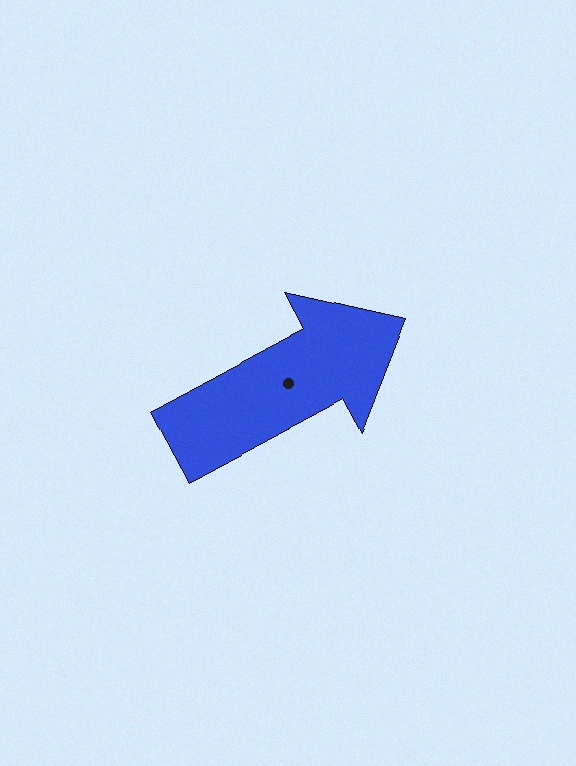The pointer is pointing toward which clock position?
Roughly 2 o'clock.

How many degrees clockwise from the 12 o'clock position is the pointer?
Approximately 62 degrees.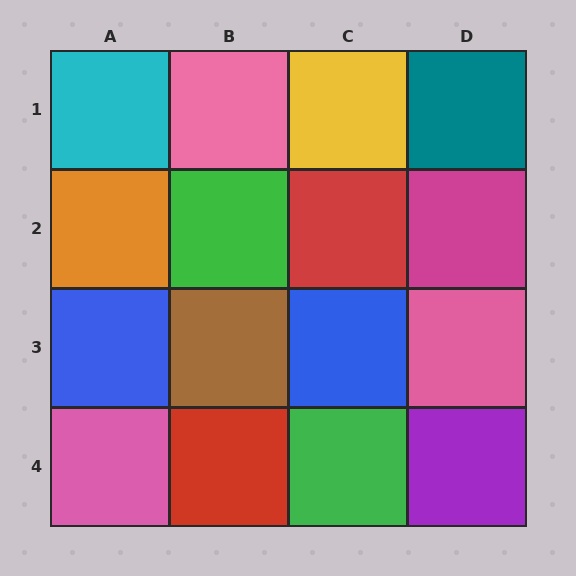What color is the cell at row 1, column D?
Teal.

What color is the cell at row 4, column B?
Red.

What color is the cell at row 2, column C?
Red.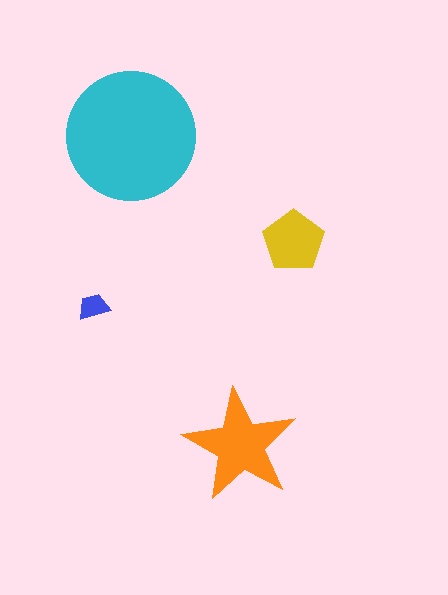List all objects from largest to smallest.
The cyan circle, the orange star, the yellow pentagon, the blue trapezoid.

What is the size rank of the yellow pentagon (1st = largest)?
3rd.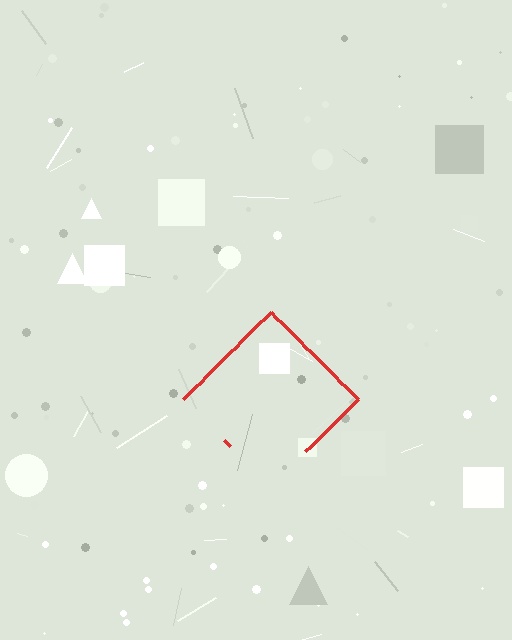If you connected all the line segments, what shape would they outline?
They would outline a diamond.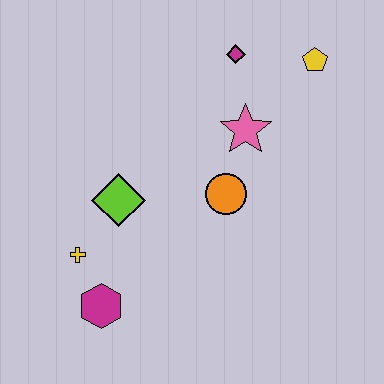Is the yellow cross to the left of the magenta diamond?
Yes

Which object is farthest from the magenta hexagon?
The yellow pentagon is farthest from the magenta hexagon.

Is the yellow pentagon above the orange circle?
Yes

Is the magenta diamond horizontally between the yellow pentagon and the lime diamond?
Yes